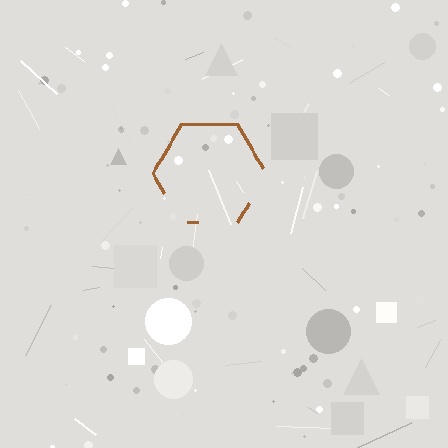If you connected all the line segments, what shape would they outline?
They would outline a hexagon.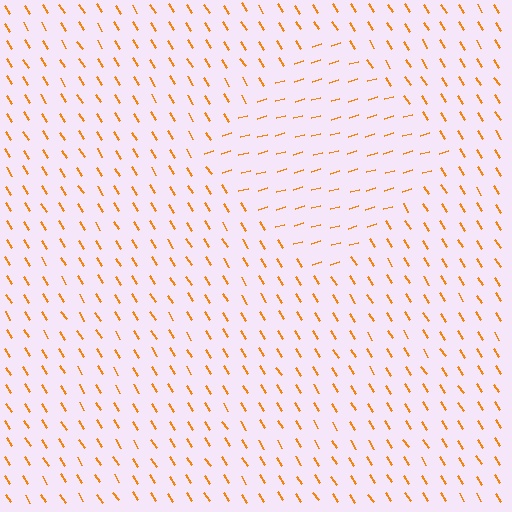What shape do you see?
I see a diamond.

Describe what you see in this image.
The image is filled with small orange line segments. A diamond region in the image has lines oriented differently from the surrounding lines, creating a visible texture boundary.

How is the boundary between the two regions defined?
The boundary is defined purely by a change in line orientation (approximately 74 degrees difference). All lines are the same color and thickness.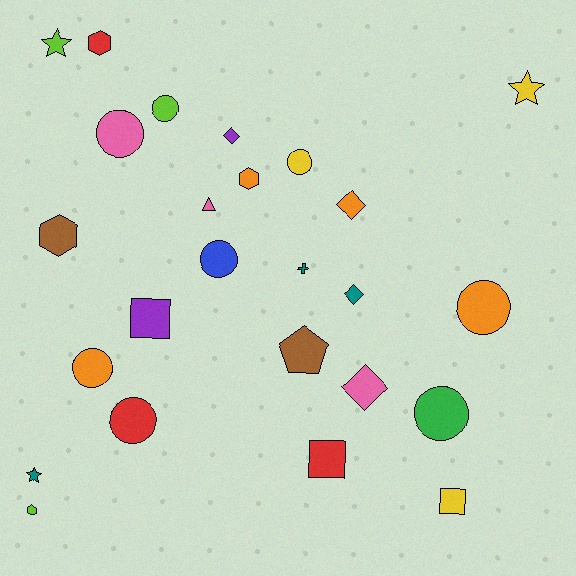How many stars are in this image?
There are 3 stars.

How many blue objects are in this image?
There is 1 blue object.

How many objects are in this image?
There are 25 objects.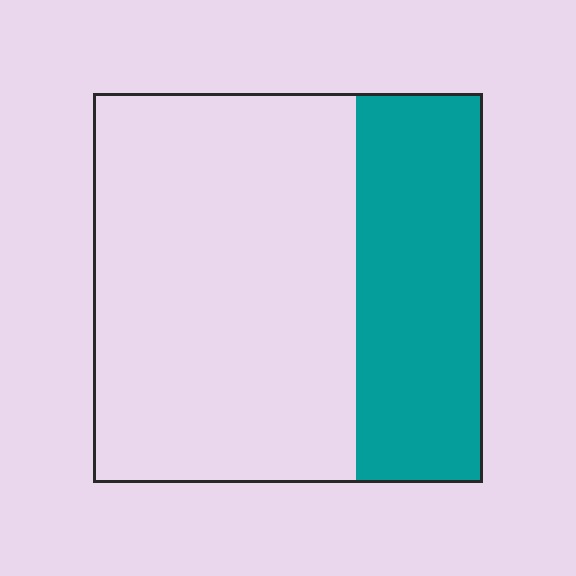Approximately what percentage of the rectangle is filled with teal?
Approximately 35%.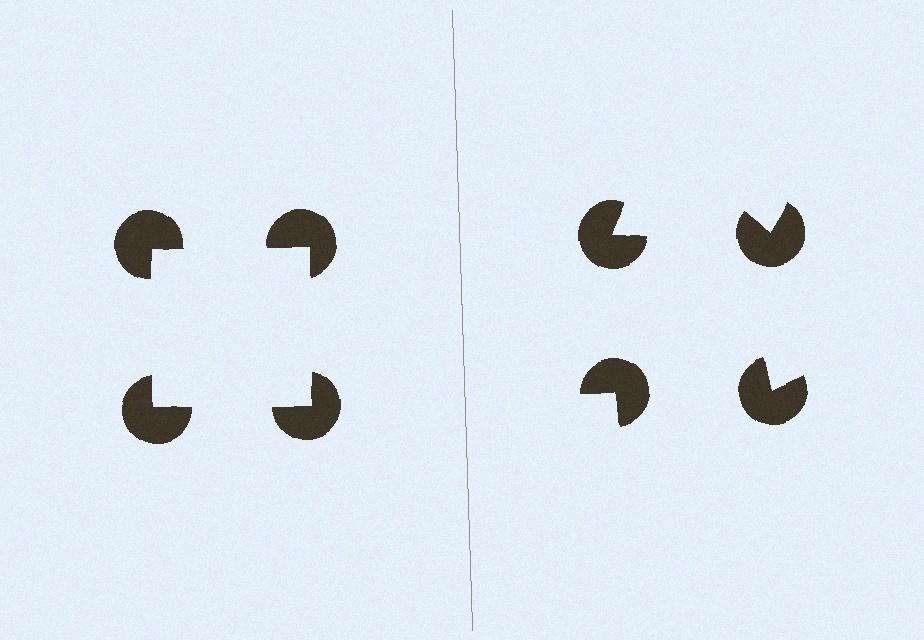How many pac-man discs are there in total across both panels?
8 — 4 on each side.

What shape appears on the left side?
An illusory square.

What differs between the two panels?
The pac-man discs are positioned identically on both sides; only the wedge orientations differ. On the left they align to a square; on the right they are misaligned.